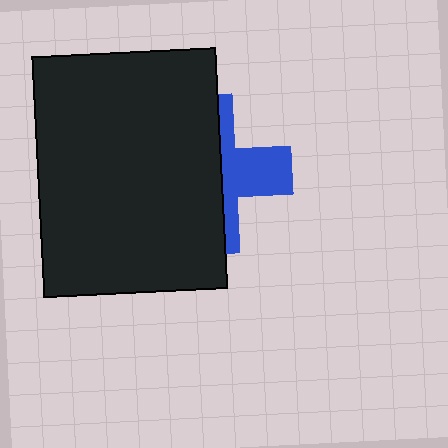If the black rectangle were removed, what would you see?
You would see the complete blue cross.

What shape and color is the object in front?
The object in front is a black rectangle.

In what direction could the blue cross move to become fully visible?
The blue cross could move right. That would shift it out from behind the black rectangle entirely.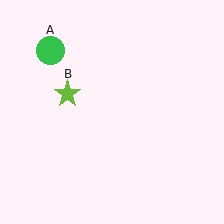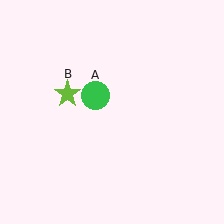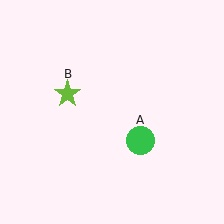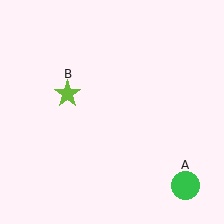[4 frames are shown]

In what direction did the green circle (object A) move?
The green circle (object A) moved down and to the right.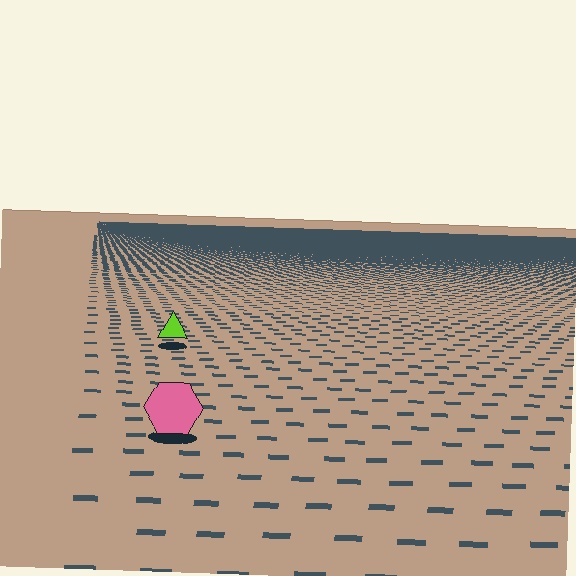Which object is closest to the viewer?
The pink hexagon is closest. The texture marks near it are larger and more spread out.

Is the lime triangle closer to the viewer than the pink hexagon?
No. The pink hexagon is closer — you can tell from the texture gradient: the ground texture is coarser near it.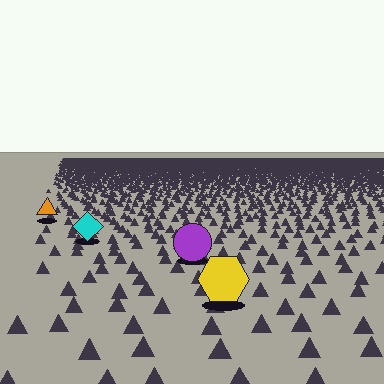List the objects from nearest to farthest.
From nearest to farthest: the yellow hexagon, the purple circle, the cyan diamond, the orange triangle.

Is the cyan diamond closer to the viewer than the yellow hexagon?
No. The yellow hexagon is closer — you can tell from the texture gradient: the ground texture is coarser near it.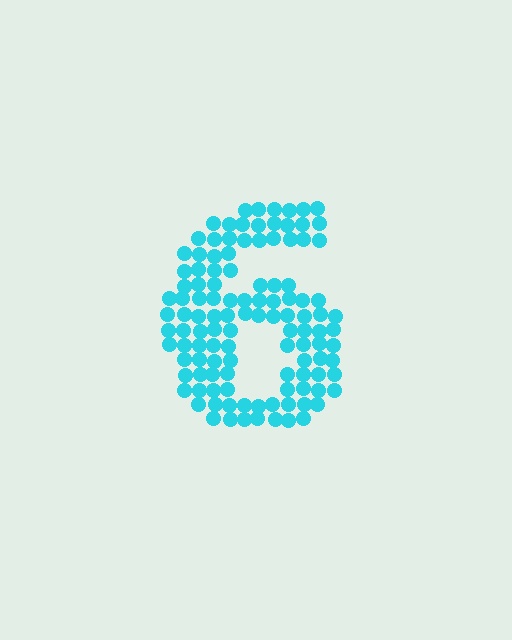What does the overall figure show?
The overall figure shows the digit 6.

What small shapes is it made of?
It is made of small circles.